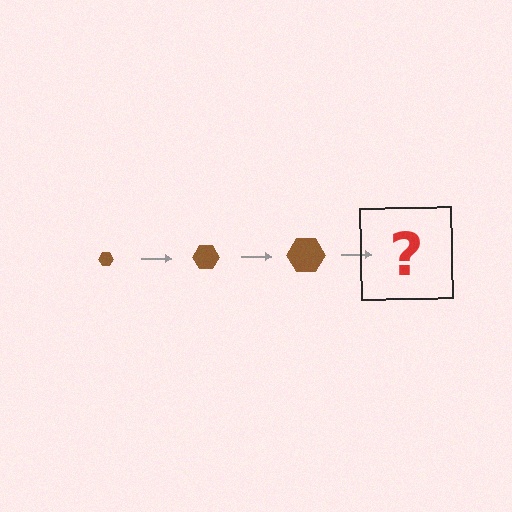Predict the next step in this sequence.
The next step is a brown hexagon, larger than the previous one.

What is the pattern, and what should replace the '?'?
The pattern is that the hexagon gets progressively larger each step. The '?' should be a brown hexagon, larger than the previous one.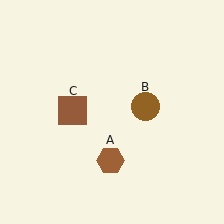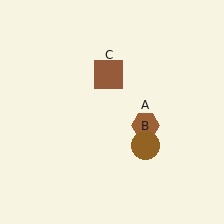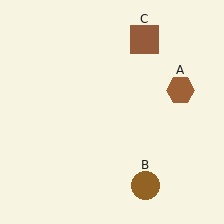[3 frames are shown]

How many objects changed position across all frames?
3 objects changed position: brown hexagon (object A), brown circle (object B), brown square (object C).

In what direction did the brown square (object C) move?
The brown square (object C) moved up and to the right.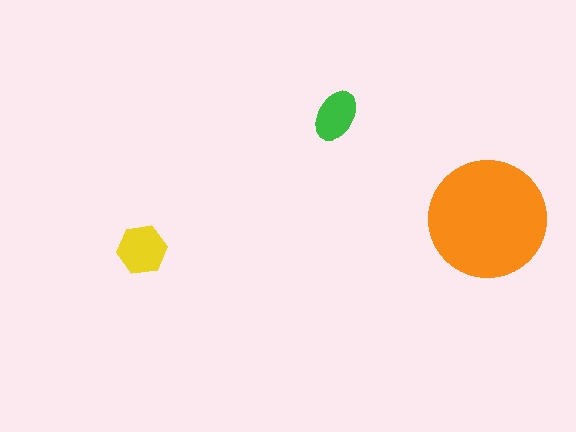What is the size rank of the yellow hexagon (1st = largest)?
2nd.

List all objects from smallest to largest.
The green ellipse, the yellow hexagon, the orange circle.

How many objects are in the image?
There are 3 objects in the image.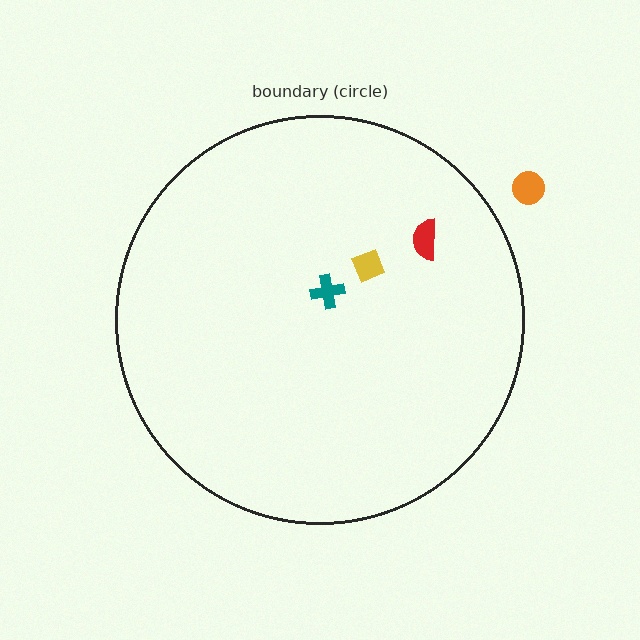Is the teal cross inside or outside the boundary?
Inside.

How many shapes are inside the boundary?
3 inside, 1 outside.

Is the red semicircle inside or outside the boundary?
Inside.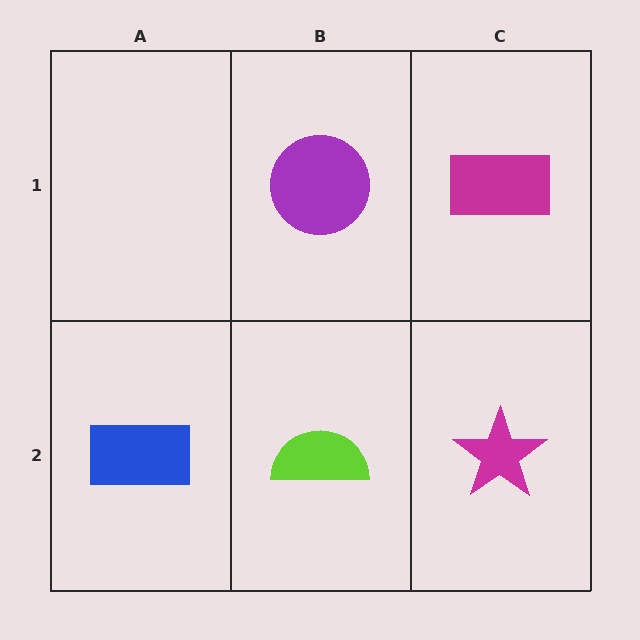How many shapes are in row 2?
3 shapes.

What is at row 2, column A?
A blue rectangle.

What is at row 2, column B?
A lime semicircle.